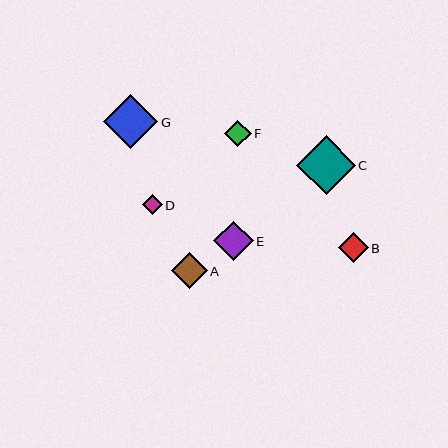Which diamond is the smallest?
Diamond D is the smallest with a size of approximately 20 pixels.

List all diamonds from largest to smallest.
From largest to smallest: C, G, E, A, B, F, D.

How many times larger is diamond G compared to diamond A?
Diamond G is approximately 1.5 times the size of diamond A.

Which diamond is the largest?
Diamond C is the largest with a size of approximately 59 pixels.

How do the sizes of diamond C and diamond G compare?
Diamond C and diamond G are approximately the same size.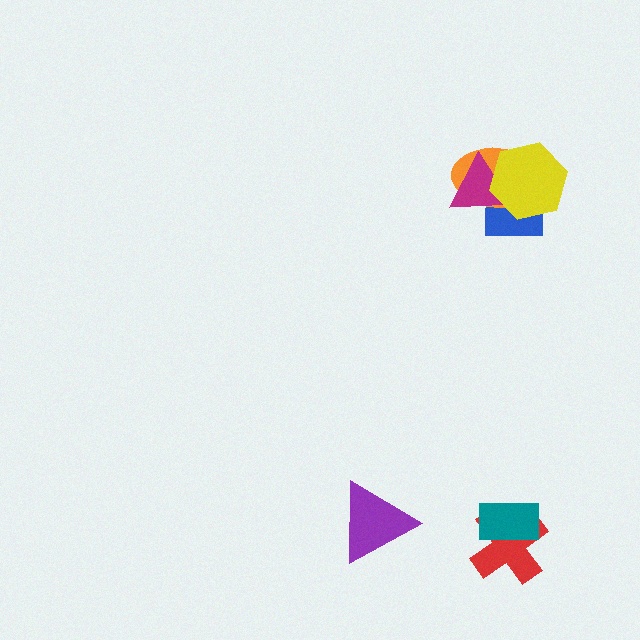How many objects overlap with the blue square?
3 objects overlap with the blue square.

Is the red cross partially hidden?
Yes, it is partially covered by another shape.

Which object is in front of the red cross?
The teal rectangle is in front of the red cross.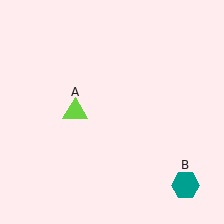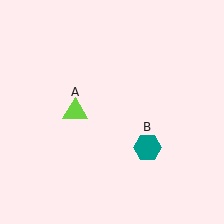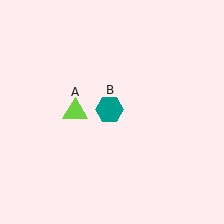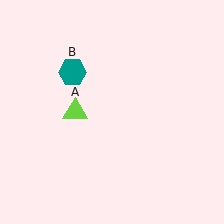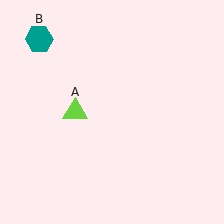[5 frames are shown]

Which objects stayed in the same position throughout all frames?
Lime triangle (object A) remained stationary.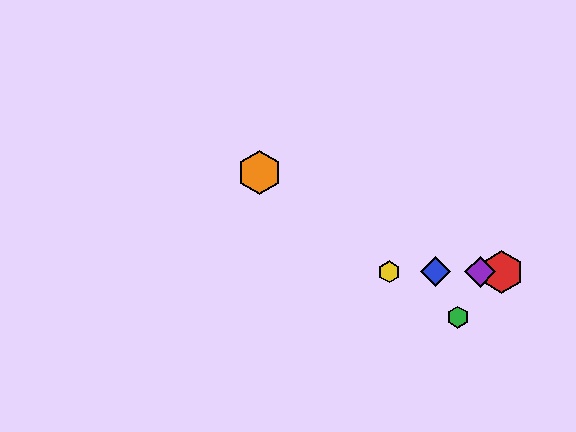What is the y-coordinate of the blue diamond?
The blue diamond is at y≈272.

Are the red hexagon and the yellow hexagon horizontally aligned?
Yes, both are at y≈272.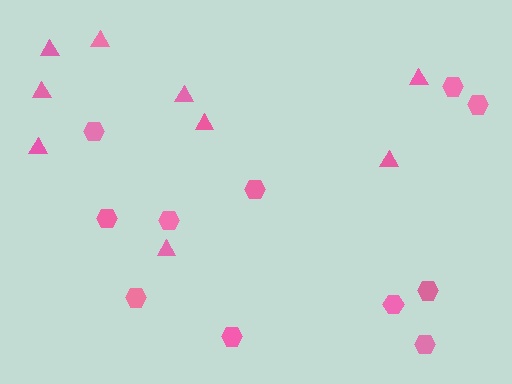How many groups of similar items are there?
There are 2 groups: one group of hexagons (11) and one group of triangles (9).